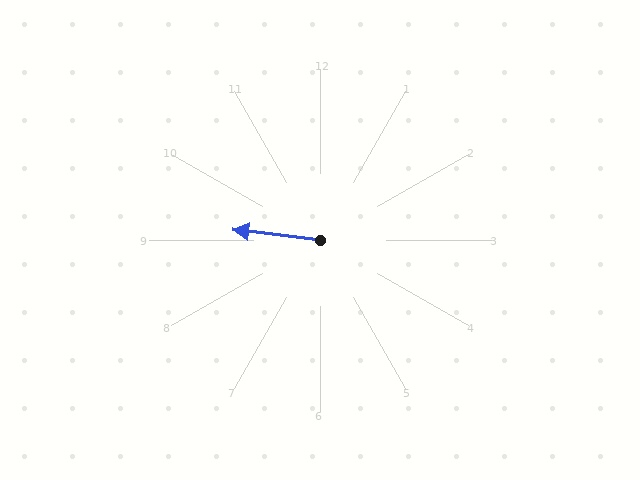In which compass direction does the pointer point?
West.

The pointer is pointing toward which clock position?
Roughly 9 o'clock.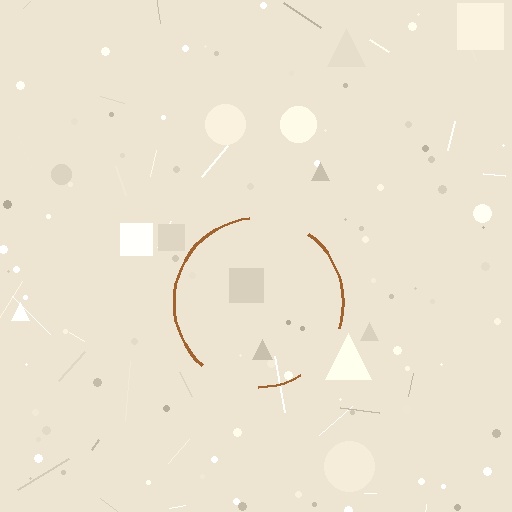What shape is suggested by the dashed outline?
The dashed outline suggests a circle.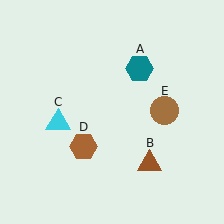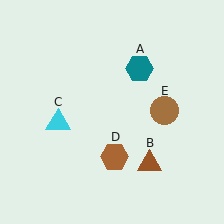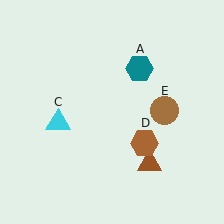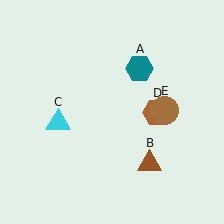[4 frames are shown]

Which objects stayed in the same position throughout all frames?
Teal hexagon (object A) and brown triangle (object B) and cyan triangle (object C) and brown circle (object E) remained stationary.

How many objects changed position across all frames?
1 object changed position: brown hexagon (object D).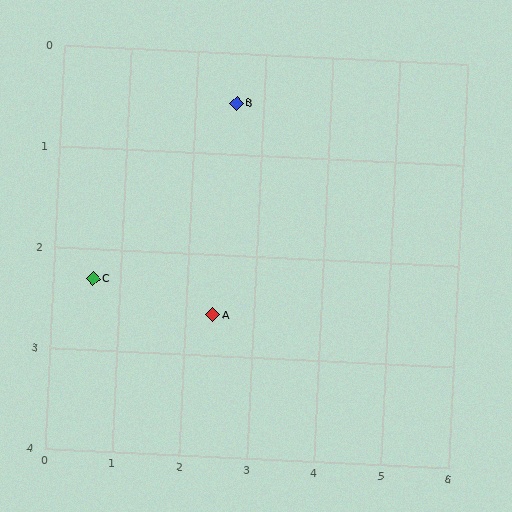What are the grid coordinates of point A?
Point A is at approximately (2.4, 2.6).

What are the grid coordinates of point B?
Point B is at approximately (2.6, 0.5).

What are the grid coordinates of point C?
Point C is at approximately (0.6, 2.3).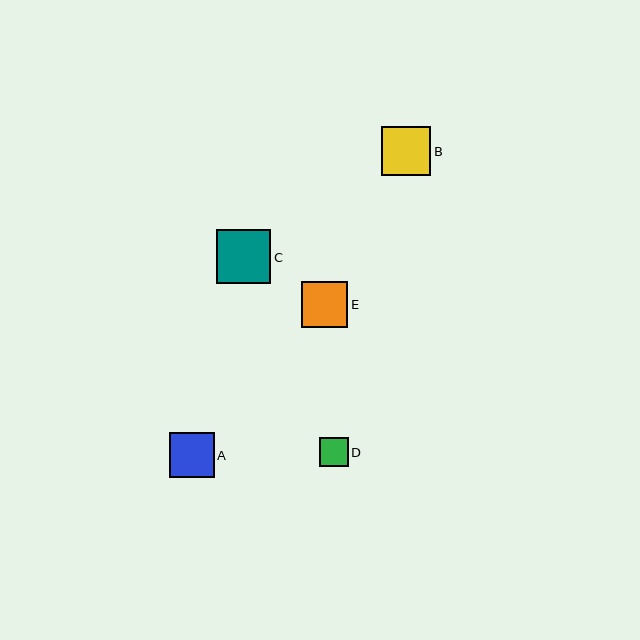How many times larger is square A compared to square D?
Square A is approximately 1.6 times the size of square D.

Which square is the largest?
Square C is the largest with a size of approximately 54 pixels.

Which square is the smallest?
Square D is the smallest with a size of approximately 29 pixels.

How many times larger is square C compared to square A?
Square C is approximately 1.2 times the size of square A.